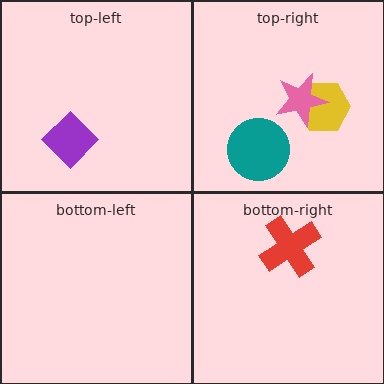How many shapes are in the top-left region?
1.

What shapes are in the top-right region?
The teal circle, the yellow hexagon, the pink star.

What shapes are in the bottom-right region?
The red cross.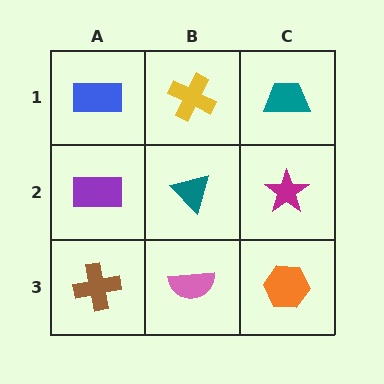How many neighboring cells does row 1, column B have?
3.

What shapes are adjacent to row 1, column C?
A magenta star (row 2, column C), a yellow cross (row 1, column B).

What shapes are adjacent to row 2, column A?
A blue rectangle (row 1, column A), a brown cross (row 3, column A), a teal triangle (row 2, column B).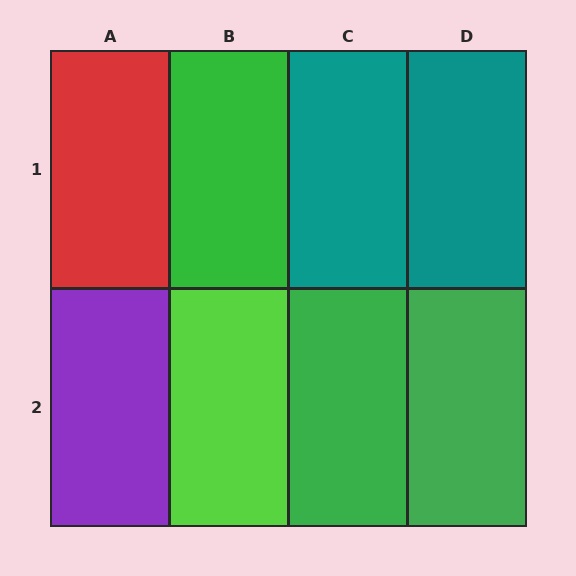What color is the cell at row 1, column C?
Teal.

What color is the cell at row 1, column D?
Teal.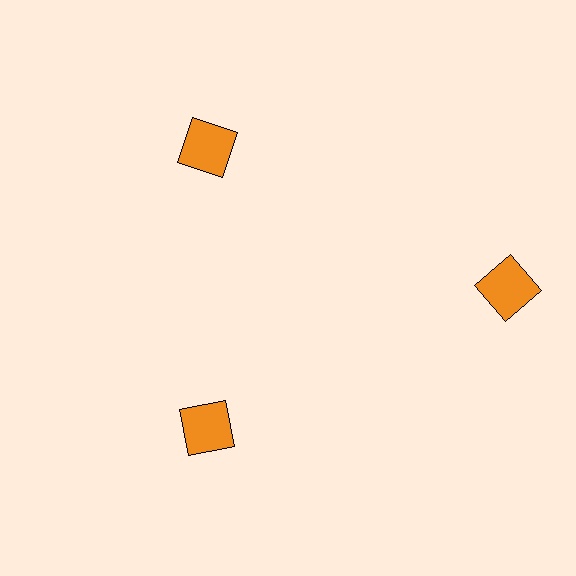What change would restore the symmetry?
The symmetry would be restored by moving it inward, back onto the ring so that all 3 squares sit at equal angles and equal distance from the center.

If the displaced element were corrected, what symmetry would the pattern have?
It would have 3-fold rotational symmetry — the pattern would map onto itself every 120 degrees.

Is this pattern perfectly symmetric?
No. The 3 orange squares are arranged in a ring, but one element near the 3 o'clock position is pushed outward from the center, breaking the 3-fold rotational symmetry.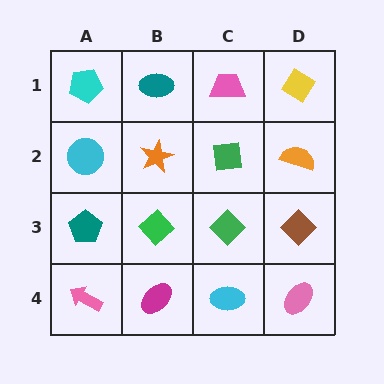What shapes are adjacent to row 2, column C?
A pink trapezoid (row 1, column C), a green diamond (row 3, column C), an orange star (row 2, column B), an orange semicircle (row 2, column D).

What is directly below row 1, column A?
A cyan circle.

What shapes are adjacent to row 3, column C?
A green square (row 2, column C), a cyan ellipse (row 4, column C), a green diamond (row 3, column B), a brown diamond (row 3, column D).